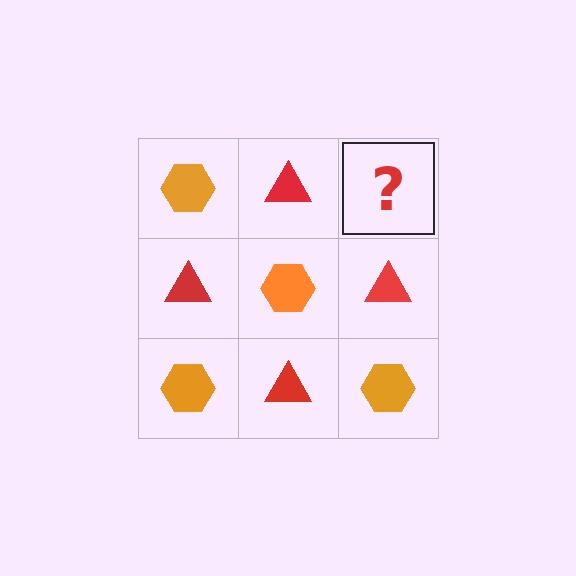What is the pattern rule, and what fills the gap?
The rule is that it alternates orange hexagon and red triangle in a checkerboard pattern. The gap should be filled with an orange hexagon.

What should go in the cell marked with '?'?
The missing cell should contain an orange hexagon.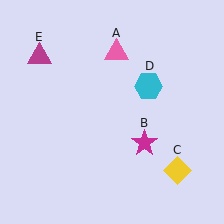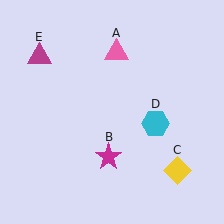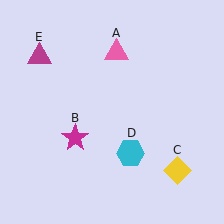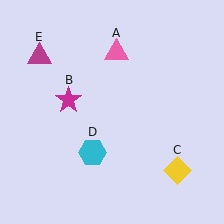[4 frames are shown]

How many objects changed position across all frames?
2 objects changed position: magenta star (object B), cyan hexagon (object D).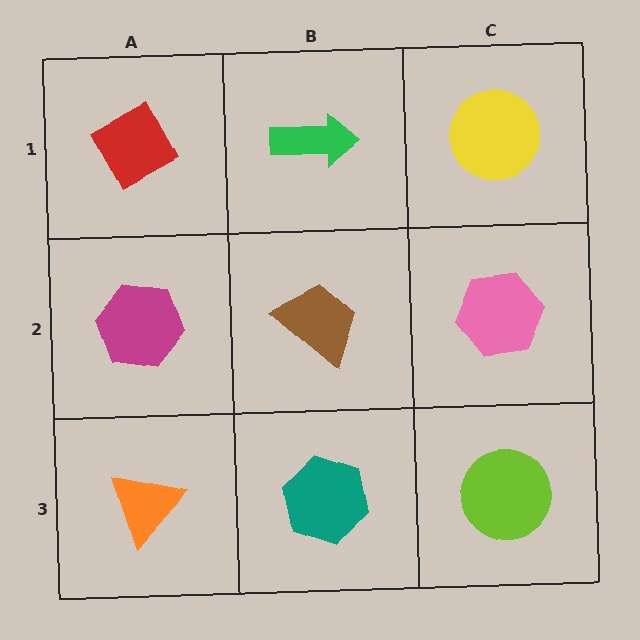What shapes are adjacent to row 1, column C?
A pink hexagon (row 2, column C), a green arrow (row 1, column B).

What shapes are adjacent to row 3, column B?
A brown trapezoid (row 2, column B), an orange triangle (row 3, column A), a lime circle (row 3, column C).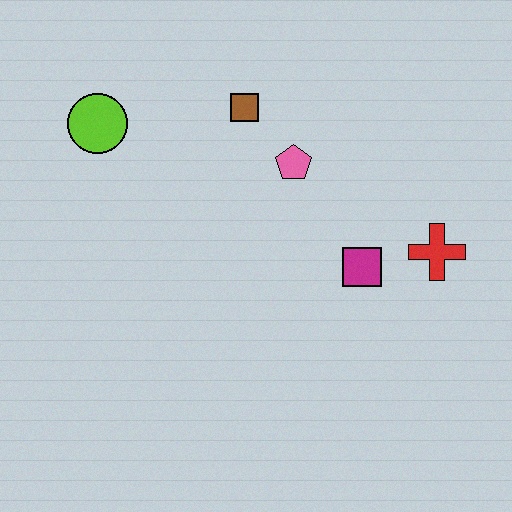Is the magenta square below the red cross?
Yes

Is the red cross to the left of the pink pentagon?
No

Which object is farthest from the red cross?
The lime circle is farthest from the red cross.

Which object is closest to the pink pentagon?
The brown square is closest to the pink pentagon.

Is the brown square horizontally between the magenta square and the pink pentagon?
No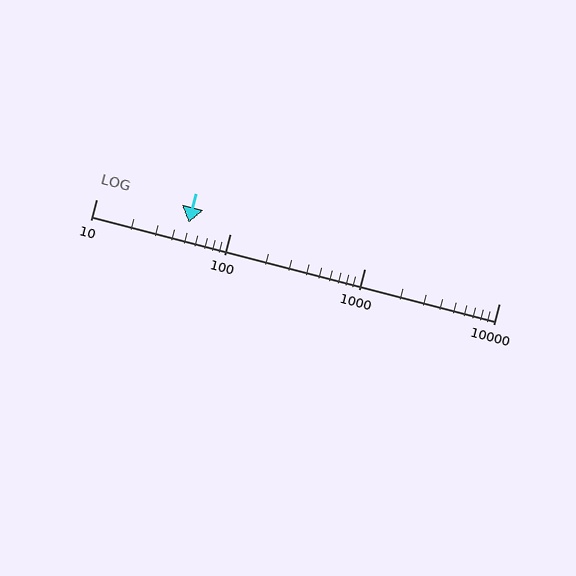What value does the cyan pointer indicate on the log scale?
The pointer indicates approximately 49.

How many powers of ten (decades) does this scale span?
The scale spans 3 decades, from 10 to 10000.